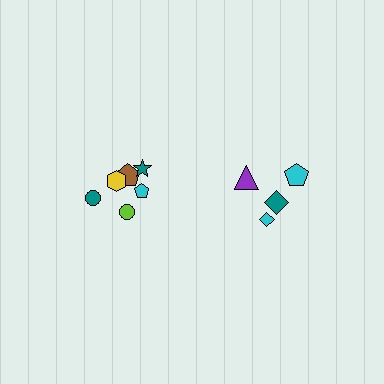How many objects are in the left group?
There are 6 objects.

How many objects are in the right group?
There are 4 objects.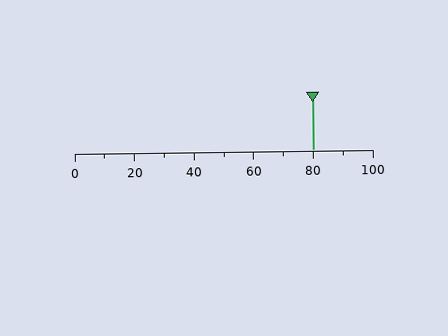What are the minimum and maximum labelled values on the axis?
The axis runs from 0 to 100.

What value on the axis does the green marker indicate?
The marker indicates approximately 80.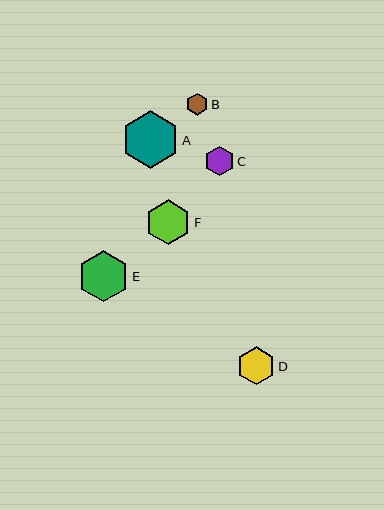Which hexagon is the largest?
Hexagon A is the largest with a size of approximately 57 pixels.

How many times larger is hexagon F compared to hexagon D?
Hexagon F is approximately 1.2 times the size of hexagon D.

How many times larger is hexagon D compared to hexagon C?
Hexagon D is approximately 1.3 times the size of hexagon C.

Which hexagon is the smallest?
Hexagon B is the smallest with a size of approximately 22 pixels.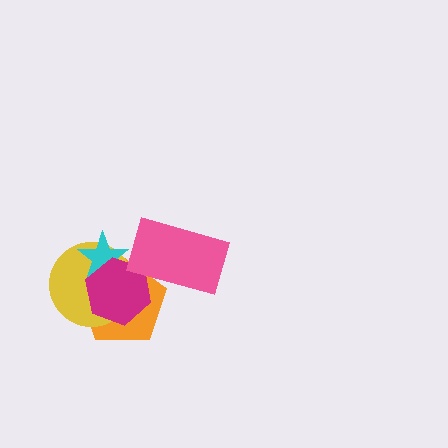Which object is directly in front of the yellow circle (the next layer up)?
The cyan star is directly in front of the yellow circle.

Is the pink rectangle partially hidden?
No, no other shape covers it.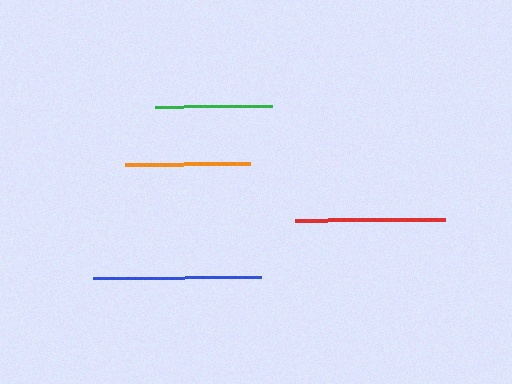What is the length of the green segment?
The green segment is approximately 117 pixels long.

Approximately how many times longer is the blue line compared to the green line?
The blue line is approximately 1.4 times the length of the green line.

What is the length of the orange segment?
The orange segment is approximately 125 pixels long.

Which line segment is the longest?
The blue line is the longest at approximately 168 pixels.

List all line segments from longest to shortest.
From longest to shortest: blue, red, orange, green.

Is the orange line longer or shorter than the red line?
The red line is longer than the orange line.